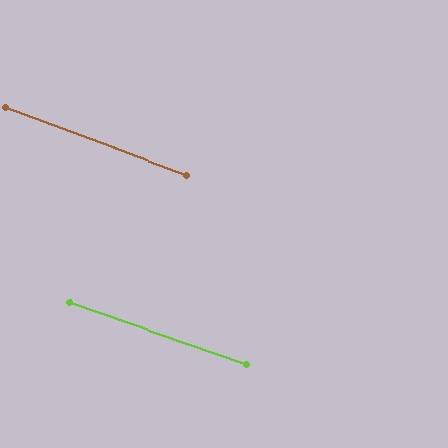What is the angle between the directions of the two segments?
Approximately 1 degree.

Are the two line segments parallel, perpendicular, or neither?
Parallel — their directions differ by only 1.1°.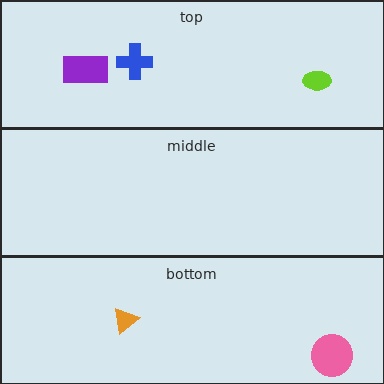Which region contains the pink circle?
The bottom region.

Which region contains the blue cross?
The top region.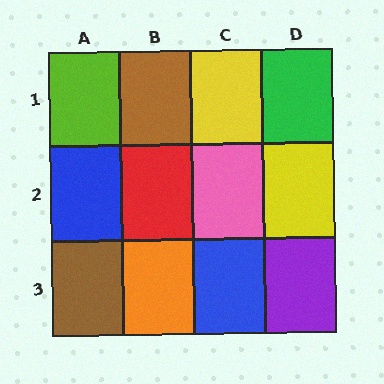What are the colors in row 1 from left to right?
Lime, brown, yellow, green.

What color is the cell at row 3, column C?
Blue.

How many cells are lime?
1 cell is lime.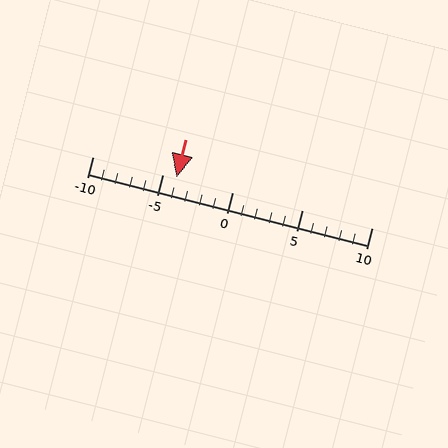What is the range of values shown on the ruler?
The ruler shows values from -10 to 10.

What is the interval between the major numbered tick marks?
The major tick marks are spaced 5 units apart.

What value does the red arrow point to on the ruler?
The red arrow points to approximately -4.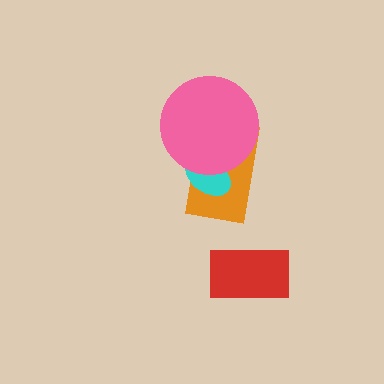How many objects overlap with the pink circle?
2 objects overlap with the pink circle.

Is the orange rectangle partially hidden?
Yes, it is partially covered by another shape.